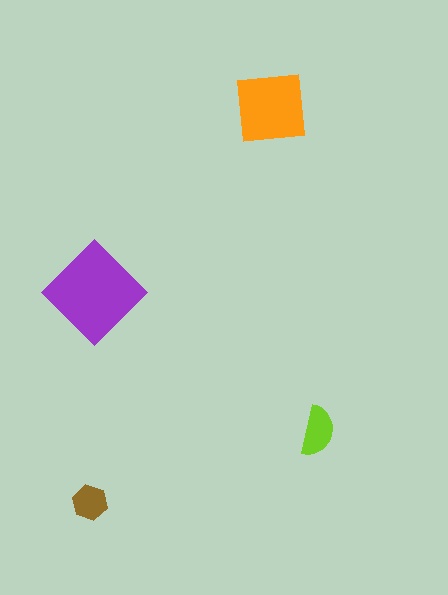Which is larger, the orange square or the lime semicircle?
The orange square.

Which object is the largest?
The purple diamond.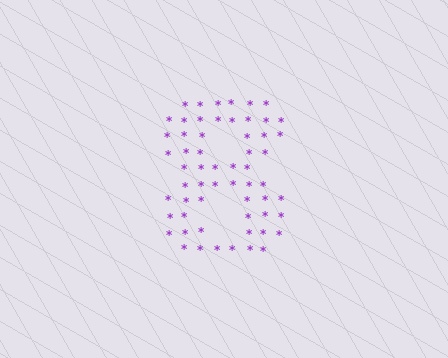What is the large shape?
The large shape is the digit 8.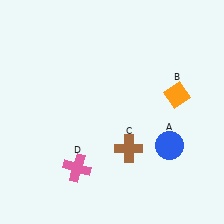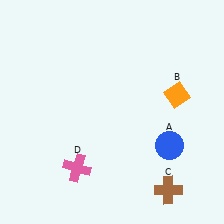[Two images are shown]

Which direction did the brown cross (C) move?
The brown cross (C) moved down.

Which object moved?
The brown cross (C) moved down.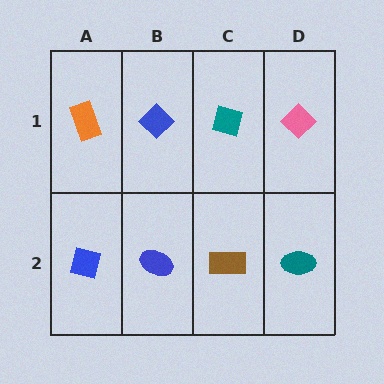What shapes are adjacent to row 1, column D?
A teal ellipse (row 2, column D), a teal square (row 1, column C).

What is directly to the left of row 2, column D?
A brown rectangle.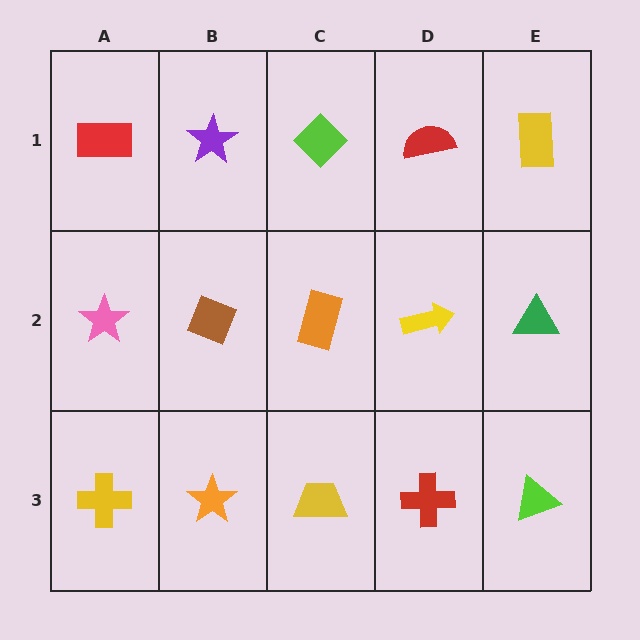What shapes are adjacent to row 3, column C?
An orange rectangle (row 2, column C), an orange star (row 3, column B), a red cross (row 3, column D).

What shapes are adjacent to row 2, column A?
A red rectangle (row 1, column A), a yellow cross (row 3, column A), a brown diamond (row 2, column B).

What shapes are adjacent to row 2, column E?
A yellow rectangle (row 1, column E), a lime triangle (row 3, column E), a yellow arrow (row 2, column D).